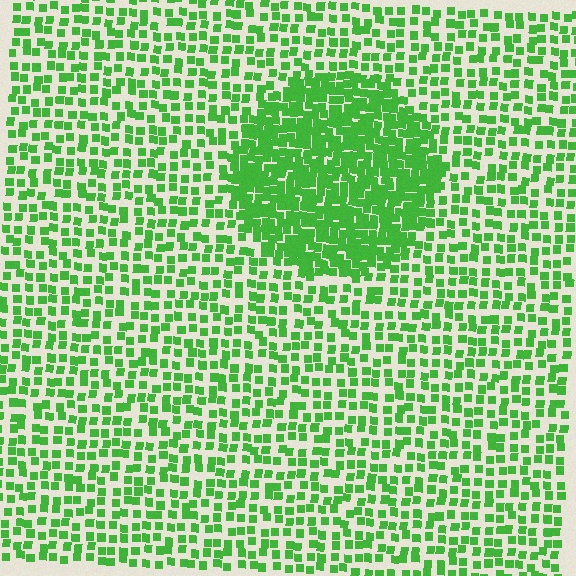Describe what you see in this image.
The image contains small green elements arranged at two different densities. A circle-shaped region is visible where the elements are more densely packed than the surrounding area.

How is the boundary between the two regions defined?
The boundary is defined by a change in element density (approximately 2.2x ratio). All elements are the same color, size, and shape.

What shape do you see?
I see a circle.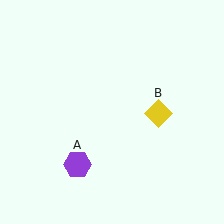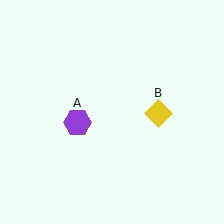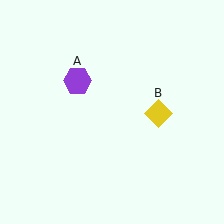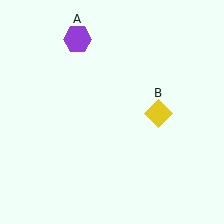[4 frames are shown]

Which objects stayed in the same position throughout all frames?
Yellow diamond (object B) remained stationary.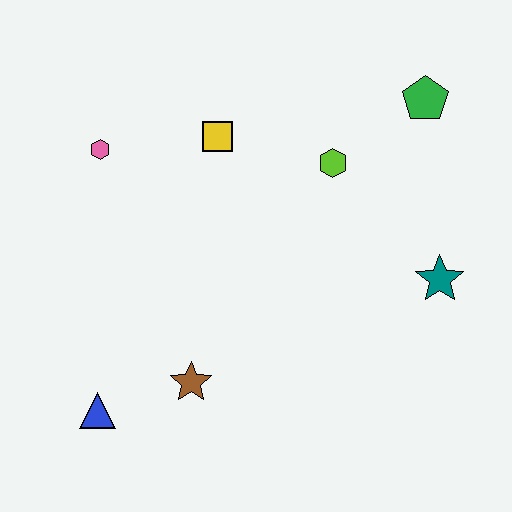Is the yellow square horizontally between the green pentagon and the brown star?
Yes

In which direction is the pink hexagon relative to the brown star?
The pink hexagon is above the brown star.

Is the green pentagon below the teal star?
No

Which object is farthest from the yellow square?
The blue triangle is farthest from the yellow square.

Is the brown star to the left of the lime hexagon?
Yes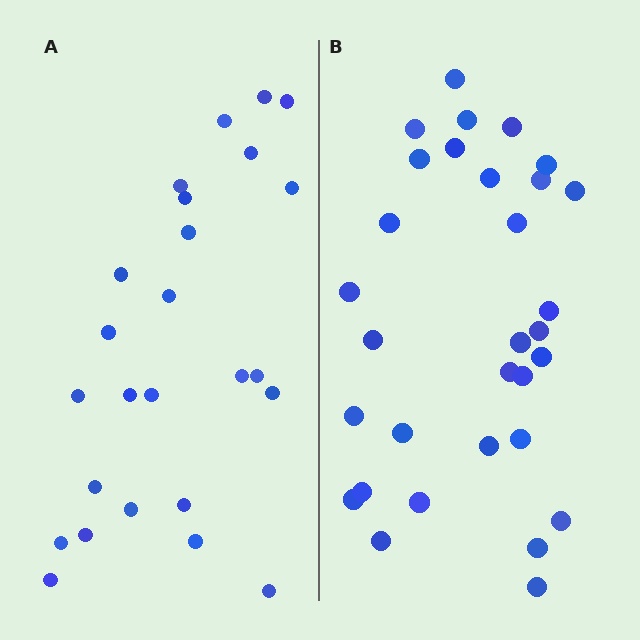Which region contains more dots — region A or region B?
Region B (the right region) has more dots.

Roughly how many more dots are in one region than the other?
Region B has about 6 more dots than region A.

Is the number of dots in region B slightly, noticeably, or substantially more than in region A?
Region B has only slightly more — the two regions are fairly close. The ratio is roughly 1.2 to 1.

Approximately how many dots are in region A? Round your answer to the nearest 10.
About 20 dots. (The exact count is 25, which rounds to 20.)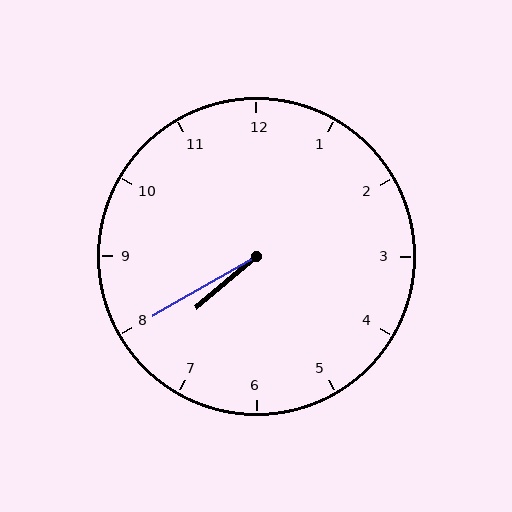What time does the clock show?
7:40.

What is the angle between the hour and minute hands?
Approximately 10 degrees.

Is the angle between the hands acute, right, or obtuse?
It is acute.